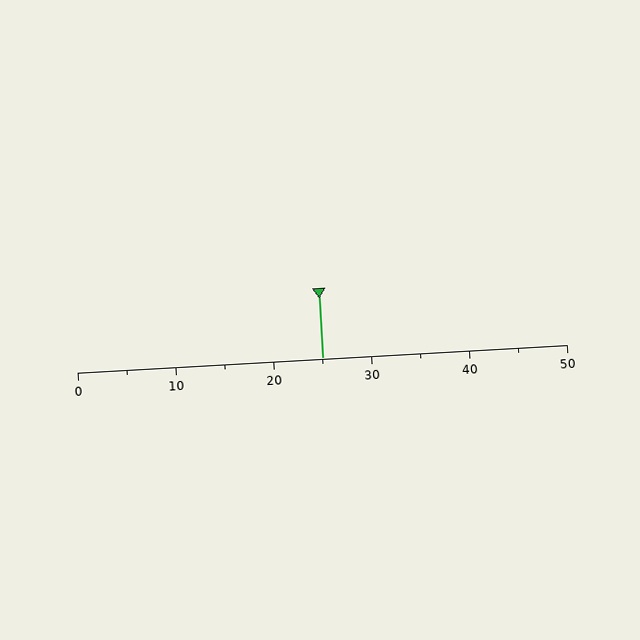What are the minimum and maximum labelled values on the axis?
The axis runs from 0 to 50.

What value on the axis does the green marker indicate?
The marker indicates approximately 25.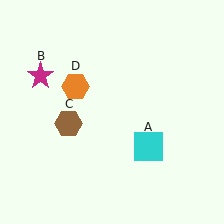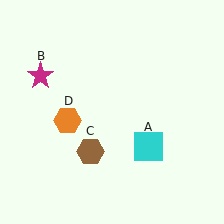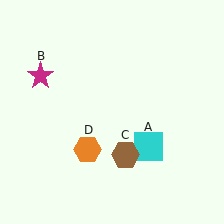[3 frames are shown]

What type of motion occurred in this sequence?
The brown hexagon (object C), orange hexagon (object D) rotated counterclockwise around the center of the scene.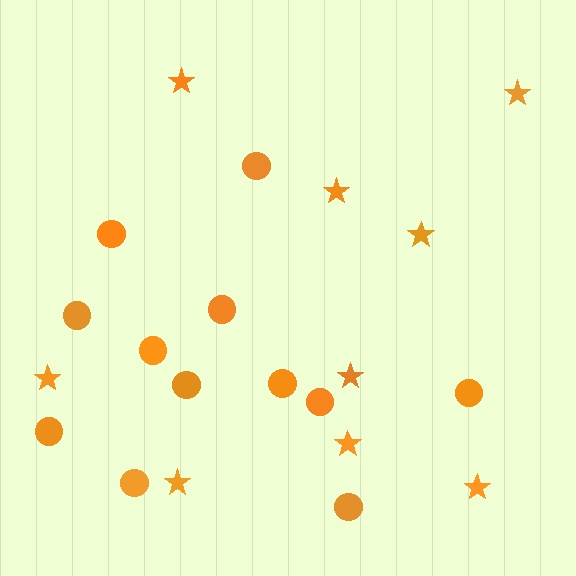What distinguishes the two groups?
There are 2 groups: one group of stars (9) and one group of circles (12).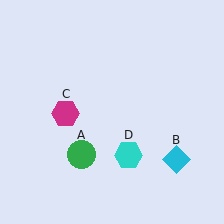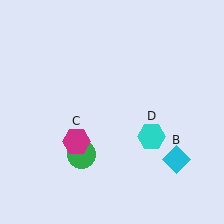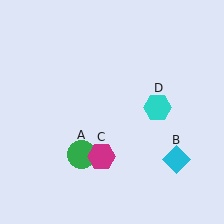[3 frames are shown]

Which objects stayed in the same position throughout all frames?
Green circle (object A) and cyan diamond (object B) remained stationary.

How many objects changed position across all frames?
2 objects changed position: magenta hexagon (object C), cyan hexagon (object D).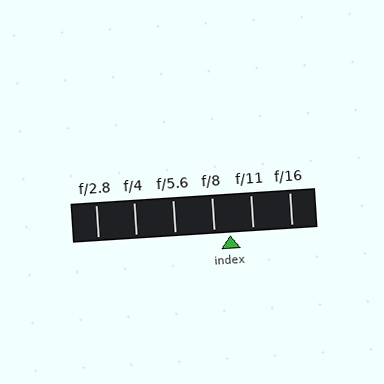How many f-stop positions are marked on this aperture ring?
There are 6 f-stop positions marked.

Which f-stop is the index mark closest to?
The index mark is closest to f/8.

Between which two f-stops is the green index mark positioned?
The index mark is between f/8 and f/11.